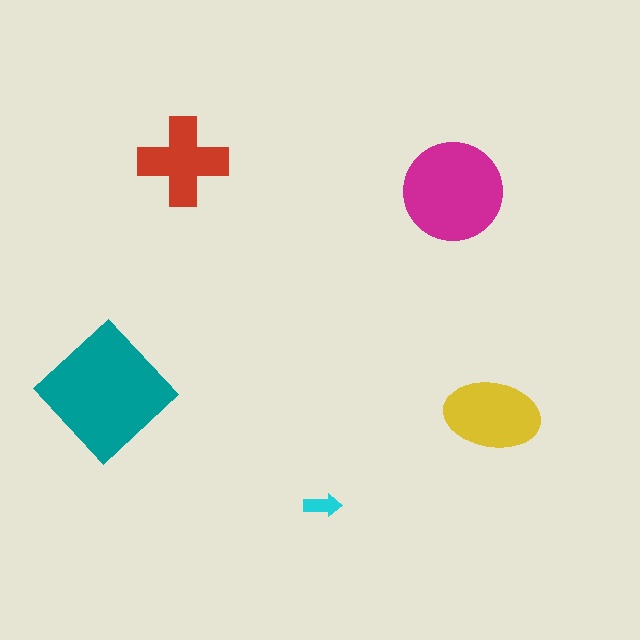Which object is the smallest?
The cyan arrow.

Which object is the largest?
The teal diamond.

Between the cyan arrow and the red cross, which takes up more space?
The red cross.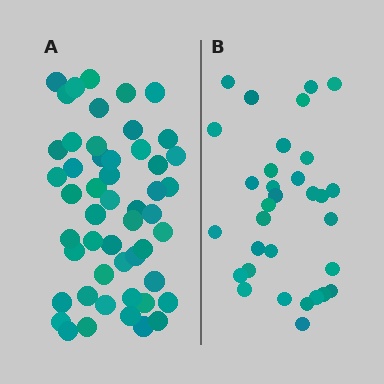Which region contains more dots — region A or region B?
Region A (the left region) has more dots.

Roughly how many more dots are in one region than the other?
Region A has approximately 20 more dots than region B.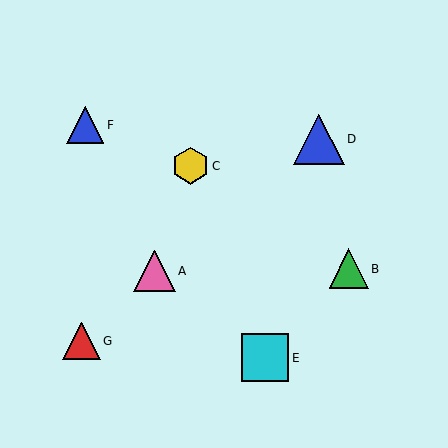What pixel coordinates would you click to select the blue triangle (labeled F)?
Click at (85, 125) to select the blue triangle F.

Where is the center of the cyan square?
The center of the cyan square is at (265, 358).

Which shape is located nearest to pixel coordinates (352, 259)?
The green triangle (labeled B) at (349, 269) is nearest to that location.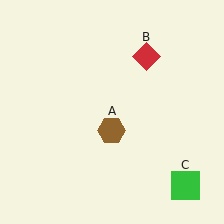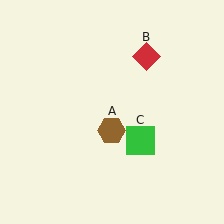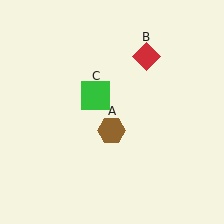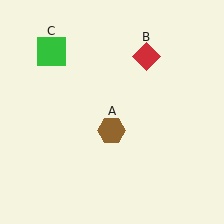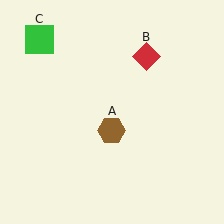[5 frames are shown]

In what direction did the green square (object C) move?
The green square (object C) moved up and to the left.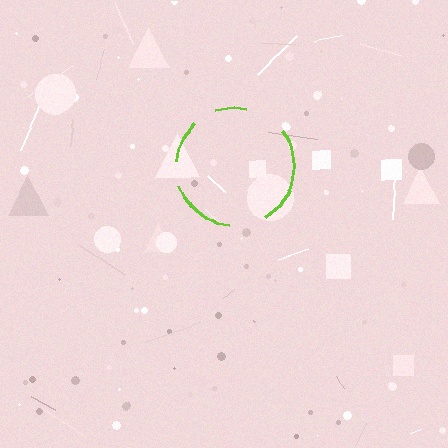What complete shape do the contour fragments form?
The contour fragments form a circle.